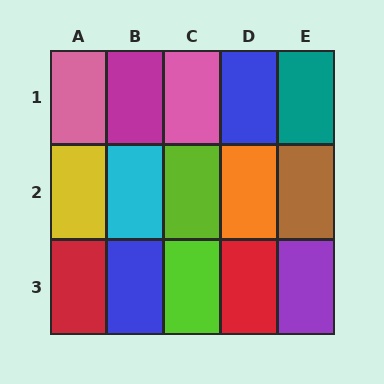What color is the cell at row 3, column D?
Red.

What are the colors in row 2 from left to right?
Yellow, cyan, lime, orange, brown.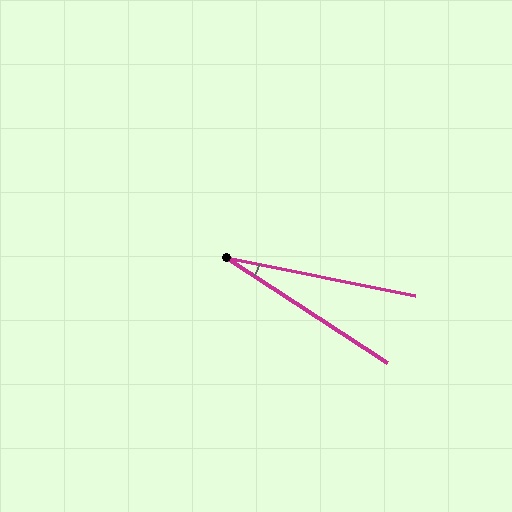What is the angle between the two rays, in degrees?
Approximately 22 degrees.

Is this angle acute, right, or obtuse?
It is acute.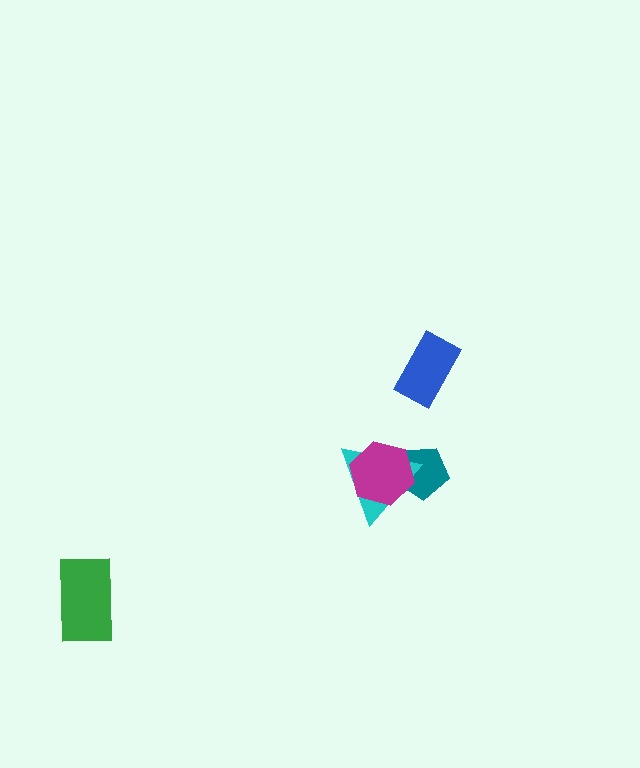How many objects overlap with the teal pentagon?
2 objects overlap with the teal pentagon.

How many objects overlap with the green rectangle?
0 objects overlap with the green rectangle.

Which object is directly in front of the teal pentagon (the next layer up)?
The cyan triangle is directly in front of the teal pentagon.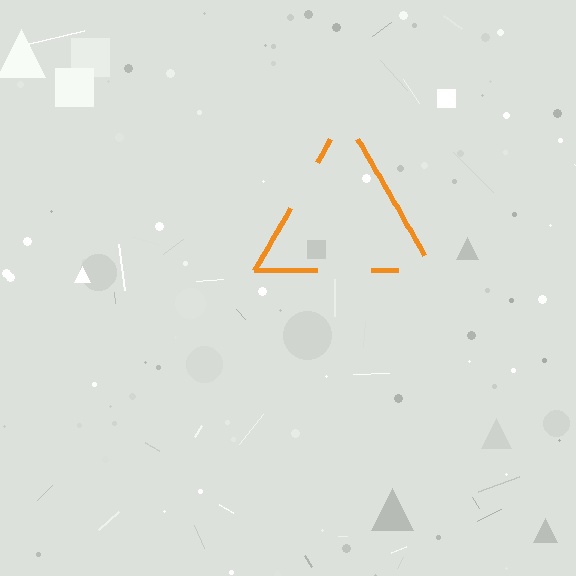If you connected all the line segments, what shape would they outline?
They would outline a triangle.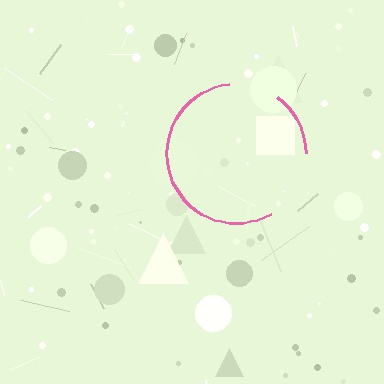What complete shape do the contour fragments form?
The contour fragments form a circle.